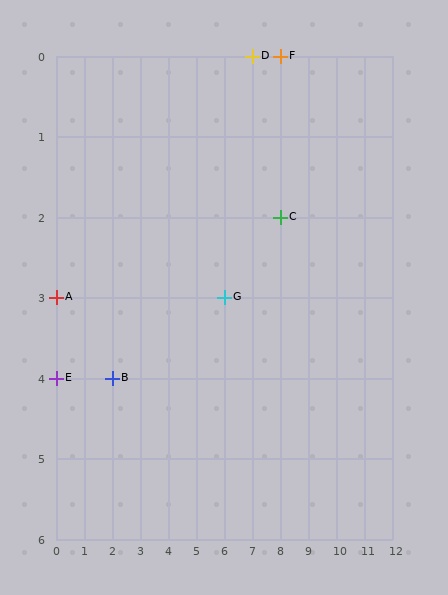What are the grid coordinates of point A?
Point A is at grid coordinates (0, 3).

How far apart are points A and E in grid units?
Points A and E are 1 row apart.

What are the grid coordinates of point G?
Point G is at grid coordinates (6, 3).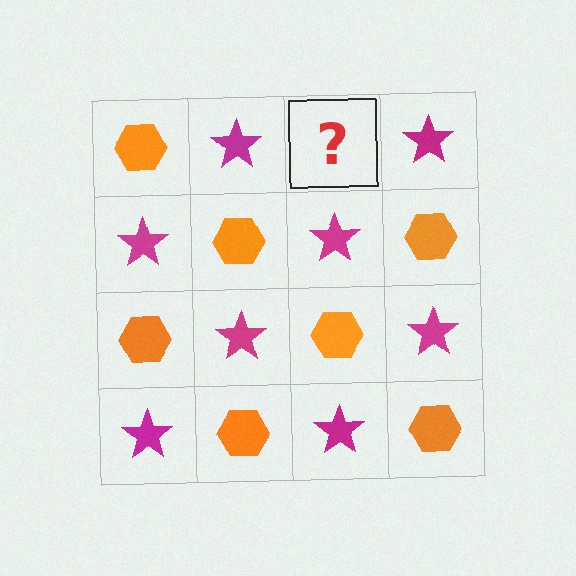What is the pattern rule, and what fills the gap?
The rule is that it alternates orange hexagon and magenta star in a checkerboard pattern. The gap should be filled with an orange hexagon.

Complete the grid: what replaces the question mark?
The question mark should be replaced with an orange hexagon.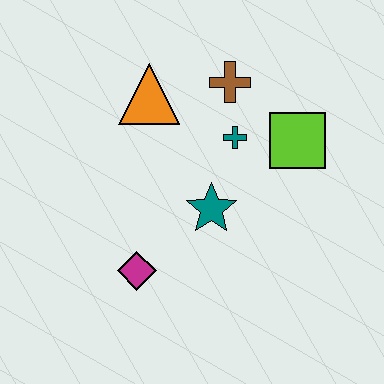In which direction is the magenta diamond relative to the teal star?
The magenta diamond is to the left of the teal star.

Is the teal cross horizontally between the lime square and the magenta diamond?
Yes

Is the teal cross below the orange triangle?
Yes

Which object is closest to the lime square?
The teal cross is closest to the lime square.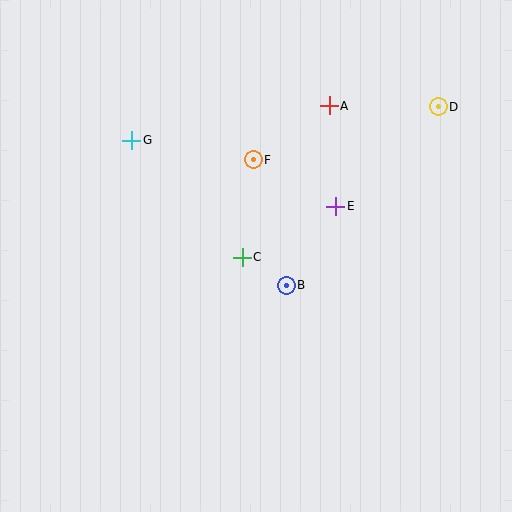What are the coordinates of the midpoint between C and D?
The midpoint between C and D is at (340, 182).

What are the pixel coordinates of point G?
Point G is at (132, 140).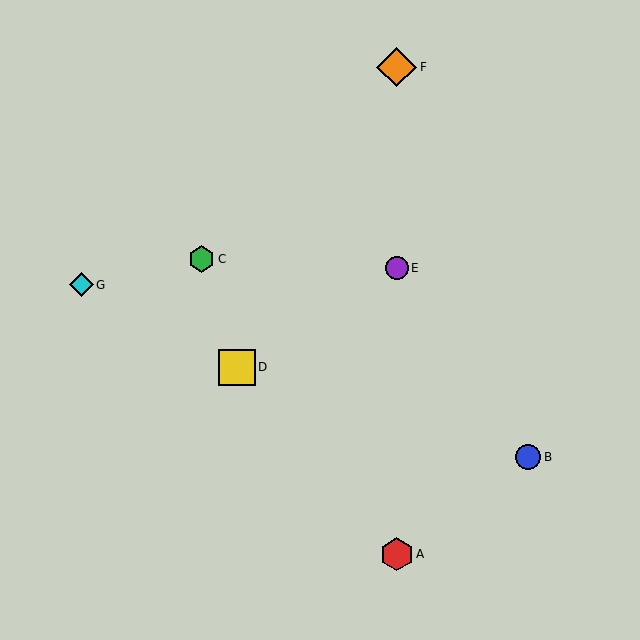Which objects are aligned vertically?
Objects A, E, F are aligned vertically.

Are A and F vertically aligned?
Yes, both are at x≈397.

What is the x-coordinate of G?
Object G is at x≈82.